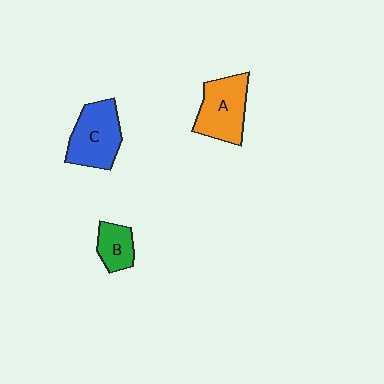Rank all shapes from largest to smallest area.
From largest to smallest: C (blue), A (orange), B (green).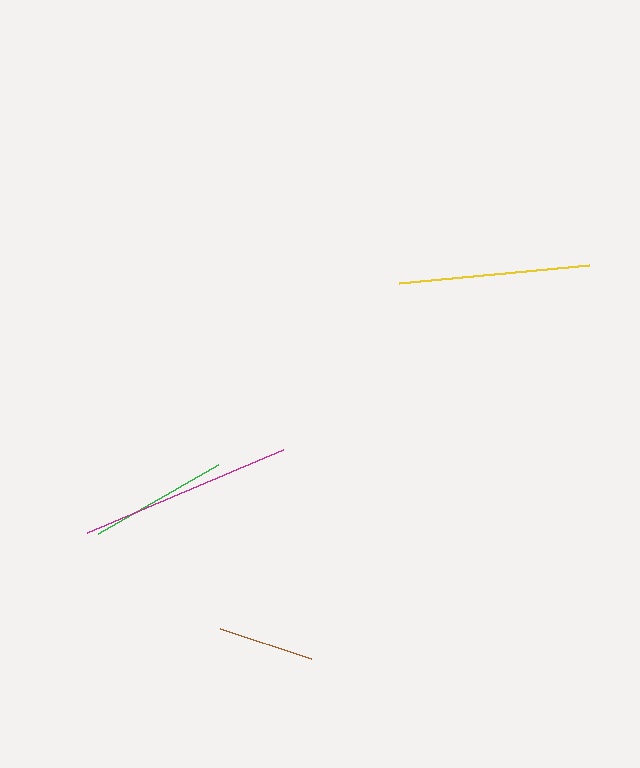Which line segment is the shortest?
The brown line is the shortest at approximately 95 pixels.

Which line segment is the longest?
The magenta line is the longest at approximately 213 pixels.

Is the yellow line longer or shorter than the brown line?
The yellow line is longer than the brown line.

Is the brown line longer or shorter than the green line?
The green line is longer than the brown line.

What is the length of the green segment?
The green segment is approximately 139 pixels long.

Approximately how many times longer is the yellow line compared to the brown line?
The yellow line is approximately 2.0 times the length of the brown line.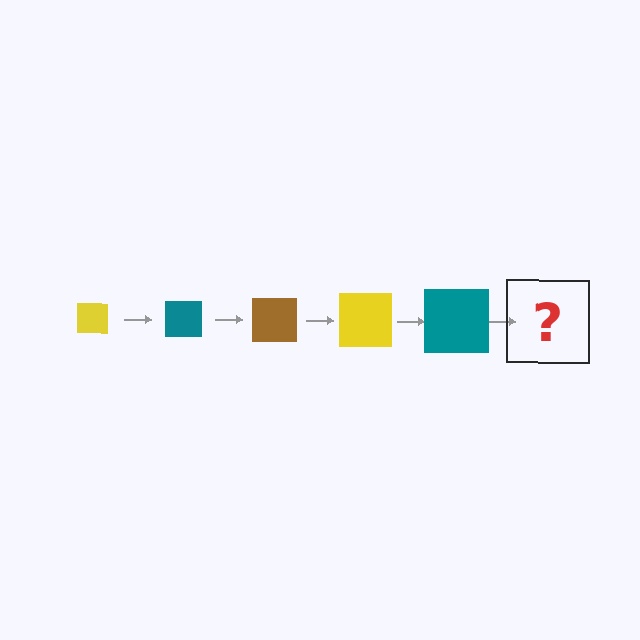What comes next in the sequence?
The next element should be a brown square, larger than the previous one.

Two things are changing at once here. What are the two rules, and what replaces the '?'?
The two rules are that the square grows larger each step and the color cycles through yellow, teal, and brown. The '?' should be a brown square, larger than the previous one.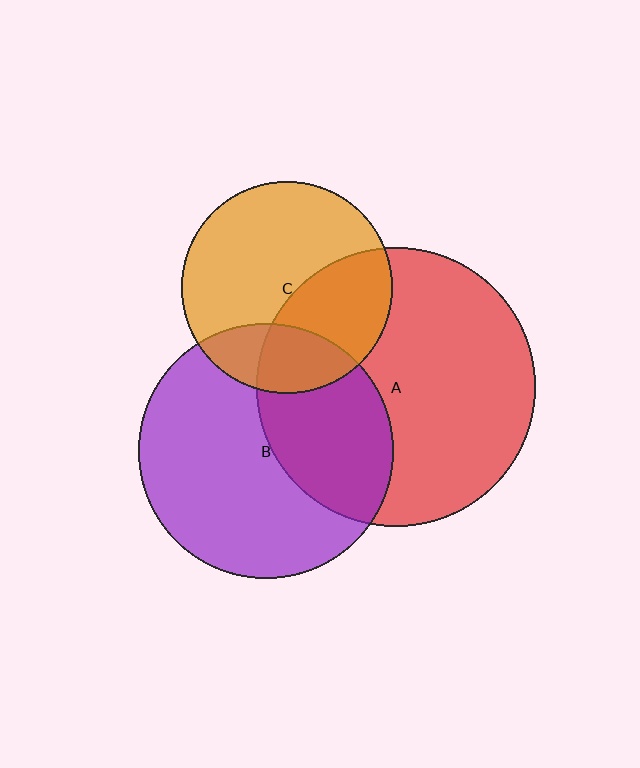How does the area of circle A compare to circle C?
Approximately 1.7 times.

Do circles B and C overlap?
Yes.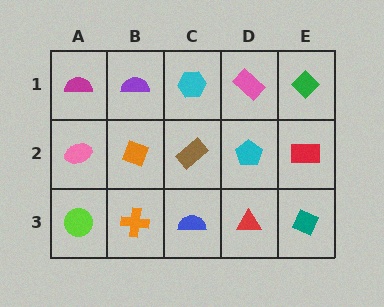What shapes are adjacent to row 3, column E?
A red rectangle (row 2, column E), a red triangle (row 3, column D).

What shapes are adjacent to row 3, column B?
An orange diamond (row 2, column B), a lime circle (row 3, column A), a blue semicircle (row 3, column C).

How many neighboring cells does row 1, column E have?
2.